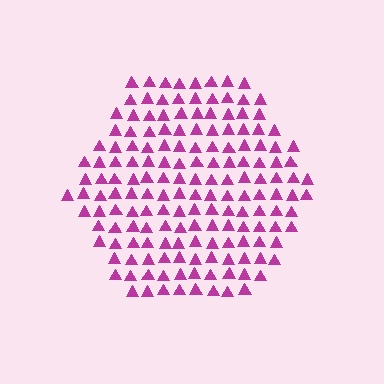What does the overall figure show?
The overall figure shows a hexagon.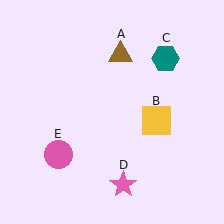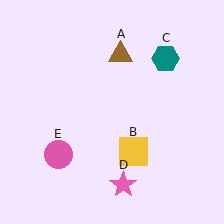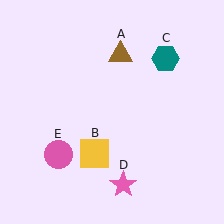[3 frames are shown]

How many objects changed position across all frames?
1 object changed position: yellow square (object B).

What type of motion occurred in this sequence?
The yellow square (object B) rotated clockwise around the center of the scene.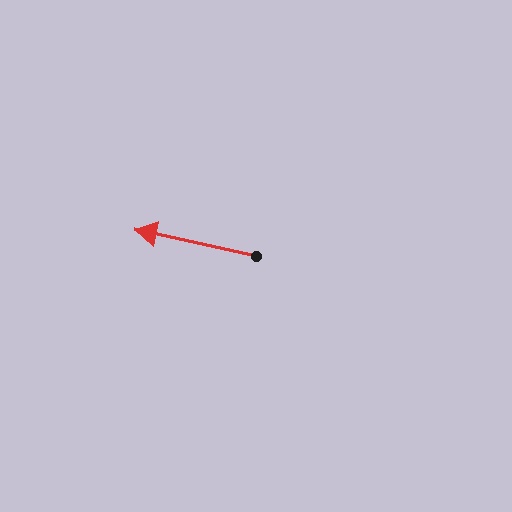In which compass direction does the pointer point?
West.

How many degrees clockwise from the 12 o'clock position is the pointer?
Approximately 282 degrees.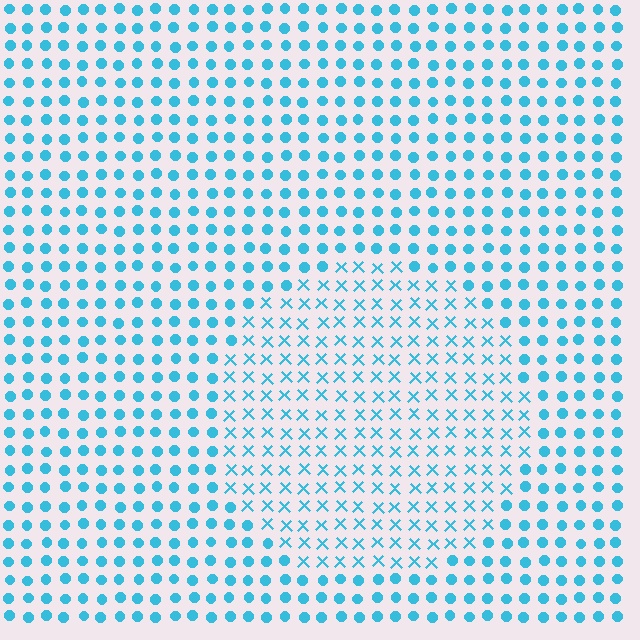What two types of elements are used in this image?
The image uses X marks inside the circle region and circles outside it.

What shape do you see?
I see a circle.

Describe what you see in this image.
The image is filled with small cyan elements arranged in a uniform grid. A circle-shaped region contains X marks, while the surrounding area contains circles. The boundary is defined purely by the change in element shape.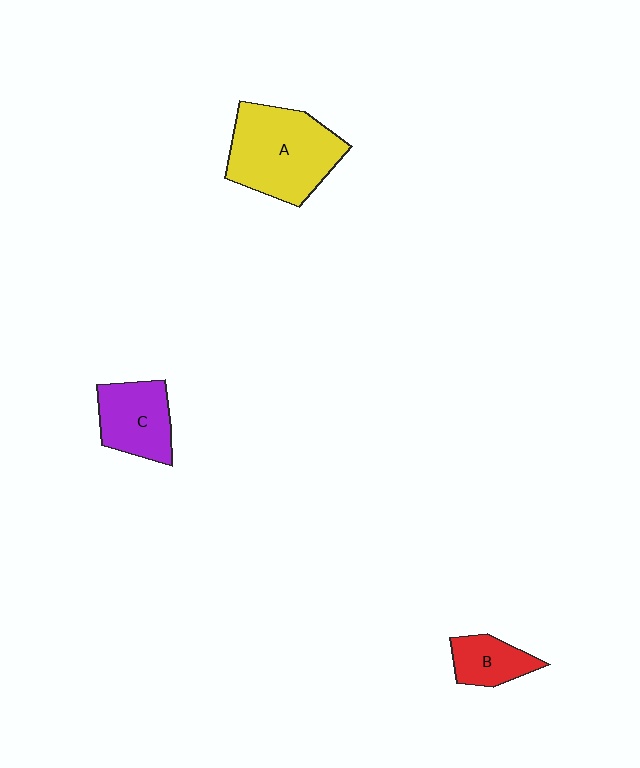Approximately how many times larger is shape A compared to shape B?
Approximately 2.5 times.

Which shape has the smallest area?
Shape B (red).